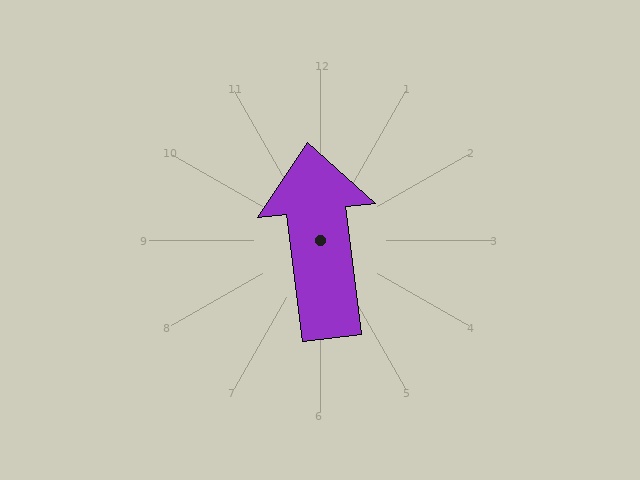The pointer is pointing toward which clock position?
Roughly 12 o'clock.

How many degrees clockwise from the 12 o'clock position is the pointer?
Approximately 353 degrees.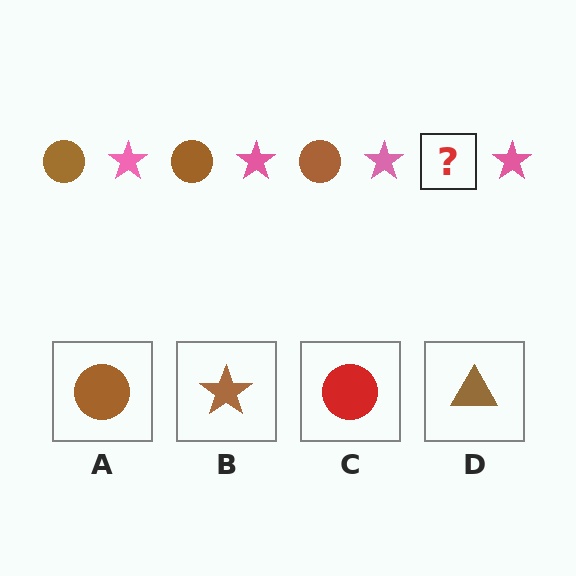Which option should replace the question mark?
Option A.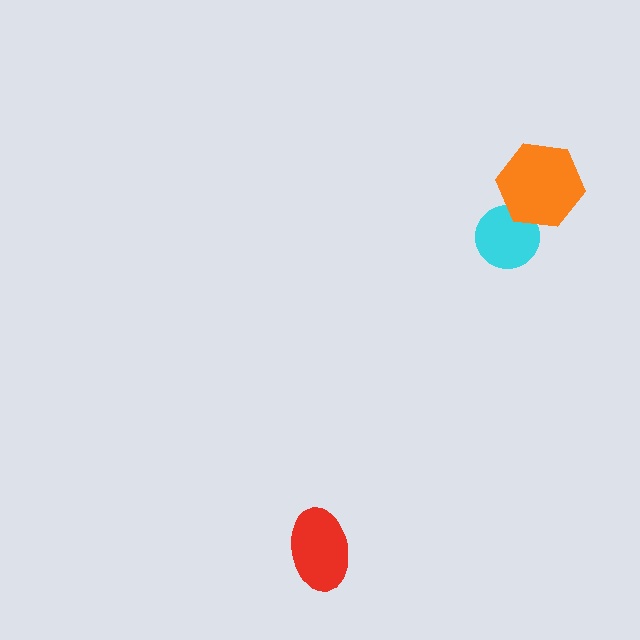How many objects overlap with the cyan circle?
1 object overlaps with the cyan circle.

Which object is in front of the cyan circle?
The orange hexagon is in front of the cyan circle.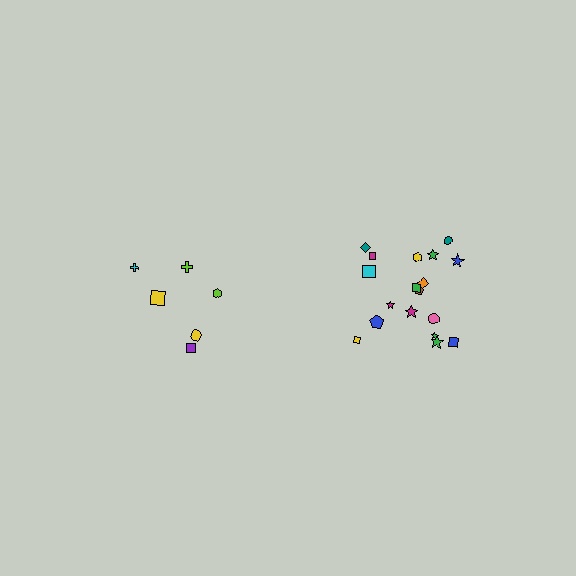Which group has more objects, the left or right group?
The right group.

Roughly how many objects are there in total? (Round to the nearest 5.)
Roughly 25 objects in total.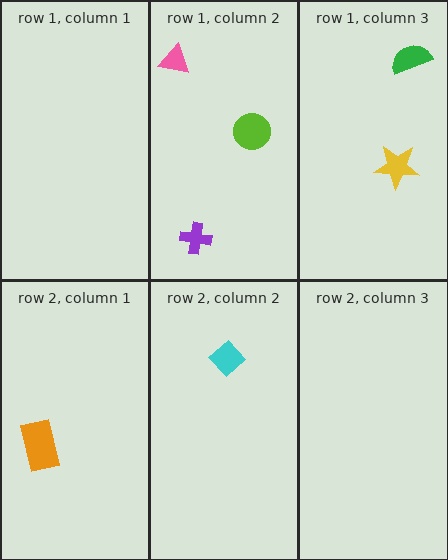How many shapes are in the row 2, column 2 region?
1.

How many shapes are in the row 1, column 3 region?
2.